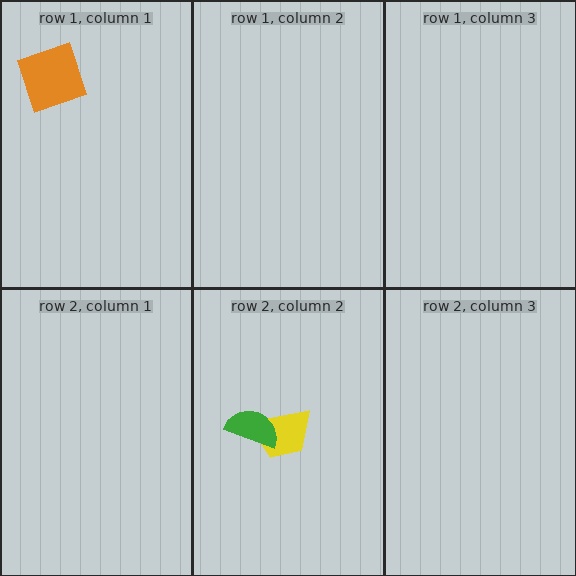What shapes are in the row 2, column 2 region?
The yellow trapezoid, the green semicircle.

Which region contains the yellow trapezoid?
The row 2, column 2 region.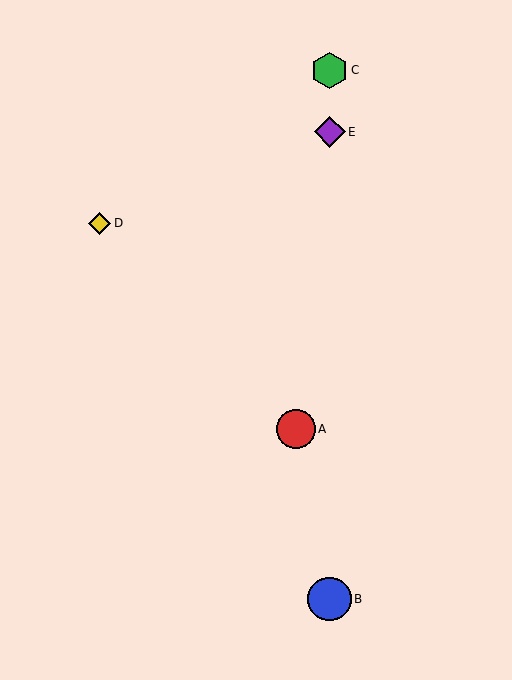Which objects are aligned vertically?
Objects B, C, E are aligned vertically.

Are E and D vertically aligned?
No, E is at x≈330 and D is at x≈100.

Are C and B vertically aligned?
Yes, both are at x≈330.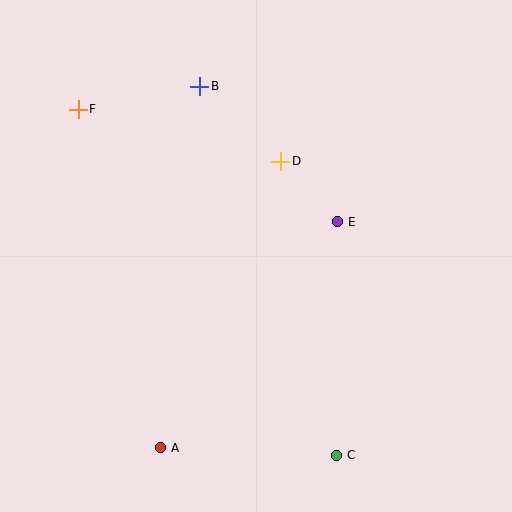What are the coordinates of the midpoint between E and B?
The midpoint between E and B is at (269, 154).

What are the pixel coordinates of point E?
Point E is at (337, 222).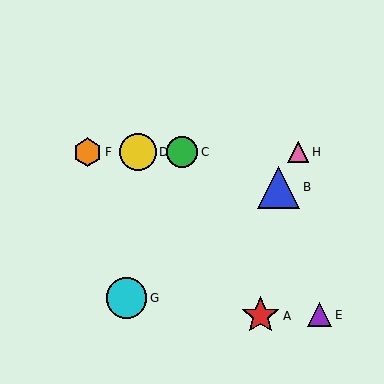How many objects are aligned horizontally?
4 objects (C, D, F, H) are aligned horizontally.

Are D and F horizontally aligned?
Yes, both are at y≈152.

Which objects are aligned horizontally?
Objects C, D, F, H are aligned horizontally.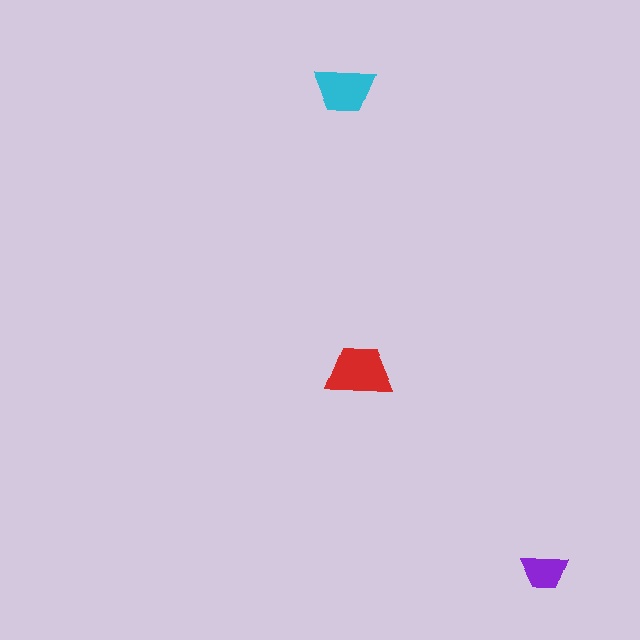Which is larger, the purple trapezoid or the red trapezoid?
The red one.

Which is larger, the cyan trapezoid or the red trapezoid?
The red one.